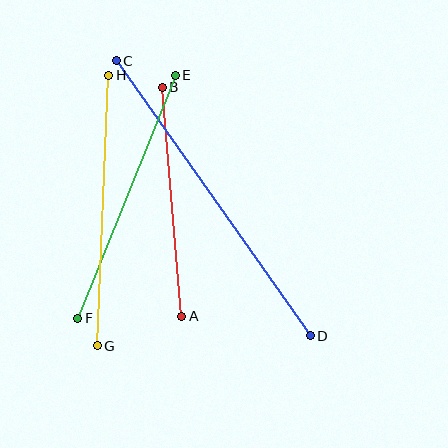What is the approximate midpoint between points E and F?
The midpoint is at approximately (126, 197) pixels.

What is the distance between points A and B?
The distance is approximately 230 pixels.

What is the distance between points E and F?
The distance is approximately 262 pixels.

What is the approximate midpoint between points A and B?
The midpoint is at approximately (172, 202) pixels.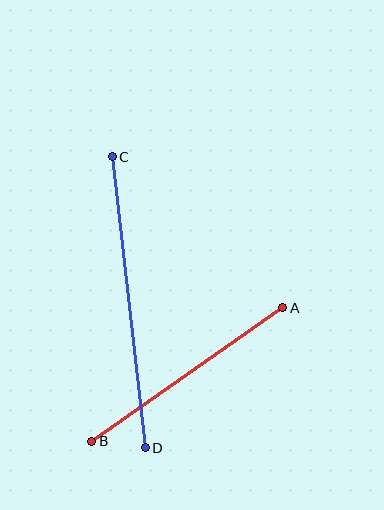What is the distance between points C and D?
The distance is approximately 293 pixels.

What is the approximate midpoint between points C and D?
The midpoint is at approximately (129, 302) pixels.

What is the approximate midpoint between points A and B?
The midpoint is at approximately (187, 374) pixels.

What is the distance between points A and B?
The distance is approximately 233 pixels.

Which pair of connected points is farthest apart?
Points C and D are farthest apart.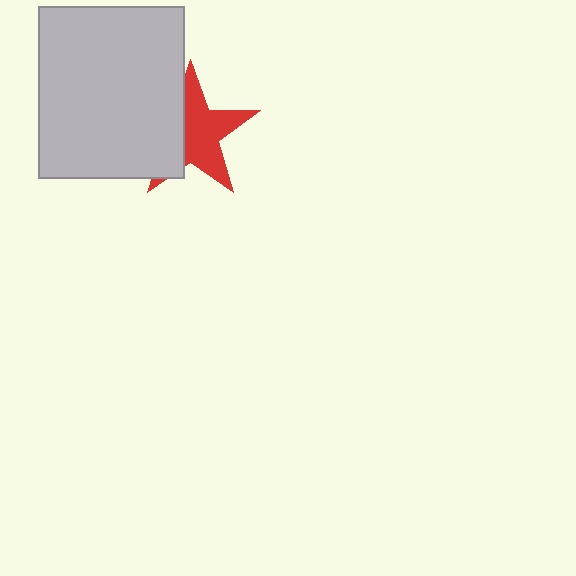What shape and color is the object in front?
The object in front is a light gray rectangle.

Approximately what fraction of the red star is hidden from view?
Roughly 40% of the red star is hidden behind the light gray rectangle.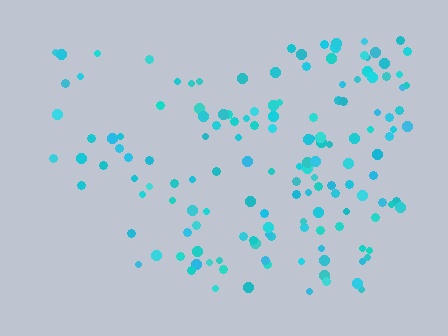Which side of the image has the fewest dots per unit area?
The left.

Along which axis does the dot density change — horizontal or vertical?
Horizontal.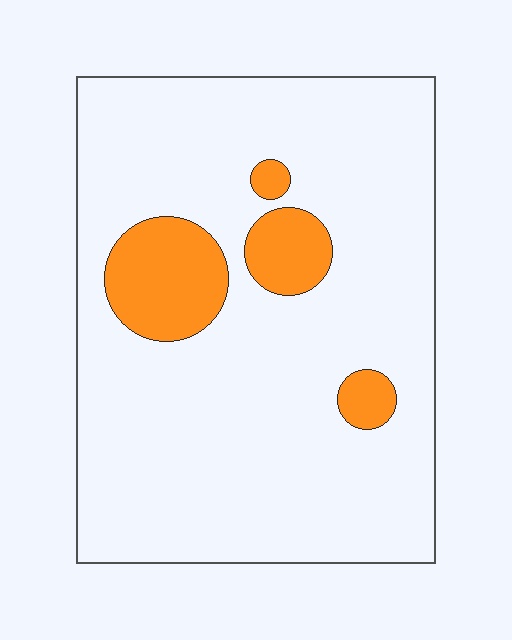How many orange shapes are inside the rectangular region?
4.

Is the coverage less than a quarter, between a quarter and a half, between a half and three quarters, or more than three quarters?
Less than a quarter.